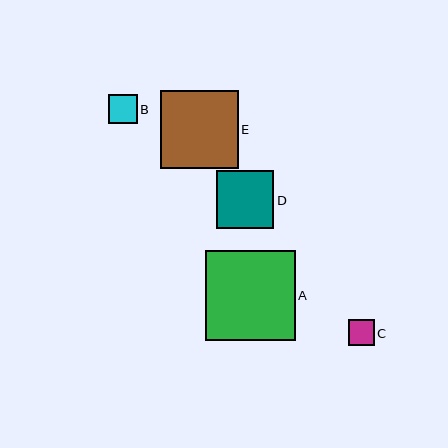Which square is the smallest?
Square C is the smallest with a size of approximately 25 pixels.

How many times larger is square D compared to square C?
Square D is approximately 2.3 times the size of square C.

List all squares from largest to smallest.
From largest to smallest: A, E, D, B, C.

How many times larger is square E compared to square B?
Square E is approximately 2.6 times the size of square B.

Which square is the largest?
Square A is the largest with a size of approximately 90 pixels.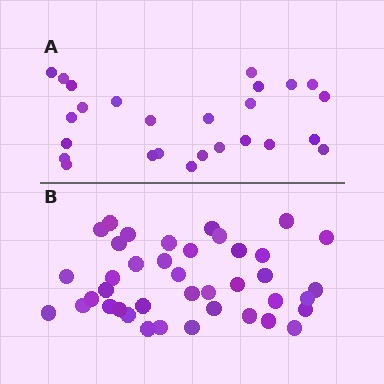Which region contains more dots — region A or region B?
Region B (the bottom region) has more dots.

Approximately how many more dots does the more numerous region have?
Region B has approximately 15 more dots than region A.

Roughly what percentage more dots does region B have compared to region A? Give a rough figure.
About 55% more.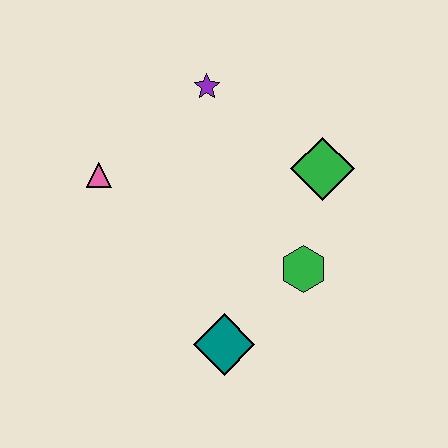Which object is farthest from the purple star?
The teal diamond is farthest from the purple star.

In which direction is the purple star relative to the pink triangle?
The purple star is to the right of the pink triangle.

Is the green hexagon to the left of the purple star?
No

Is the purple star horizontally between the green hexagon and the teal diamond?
No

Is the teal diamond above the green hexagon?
No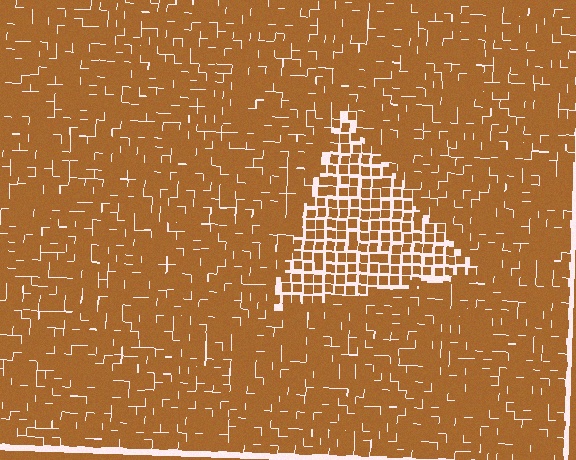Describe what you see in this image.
The image contains small brown elements arranged at two different densities. A triangle-shaped region is visible where the elements are less densely packed than the surrounding area.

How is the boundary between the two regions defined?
The boundary is defined by a change in element density (approximately 1.7x ratio). All elements are the same color, size, and shape.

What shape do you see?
I see a triangle.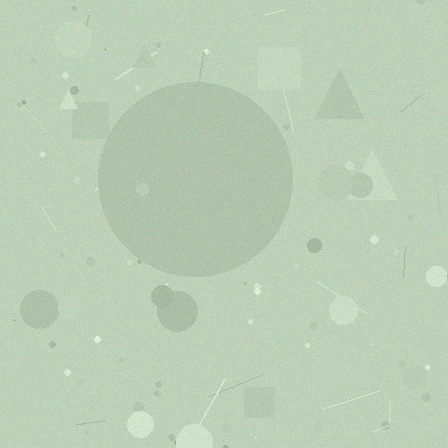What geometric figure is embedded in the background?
A circle is embedded in the background.